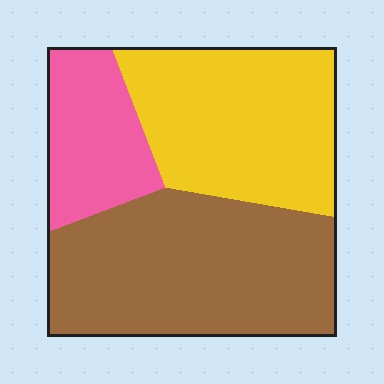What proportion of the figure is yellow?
Yellow takes up about three eighths (3/8) of the figure.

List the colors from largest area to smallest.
From largest to smallest: brown, yellow, pink.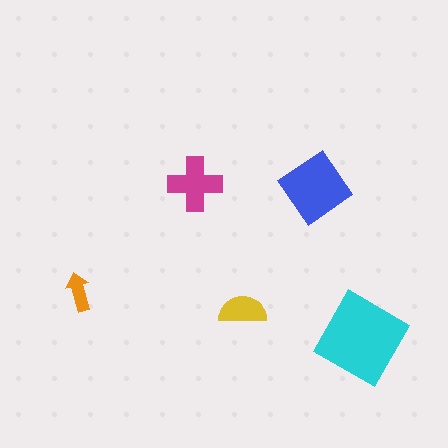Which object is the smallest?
The orange arrow.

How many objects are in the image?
There are 5 objects in the image.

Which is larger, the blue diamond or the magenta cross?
The blue diamond.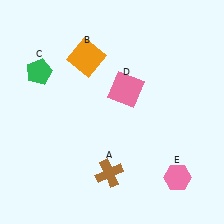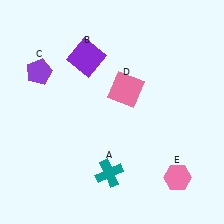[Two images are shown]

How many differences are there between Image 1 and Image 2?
There are 3 differences between the two images.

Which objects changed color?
A changed from brown to teal. B changed from orange to purple. C changed from green to purple.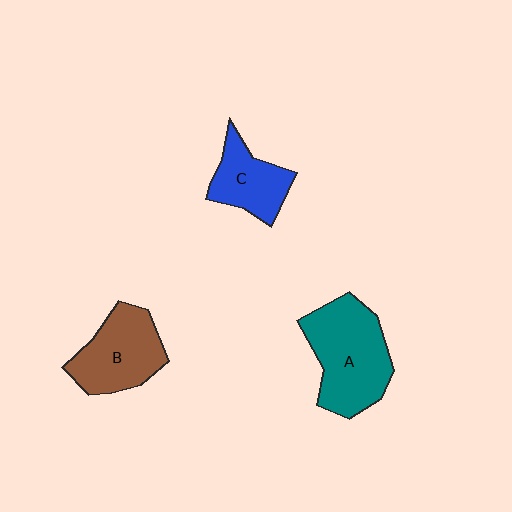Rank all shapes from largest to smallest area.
From largest to smallest: A (teal), B (brown), C (blue).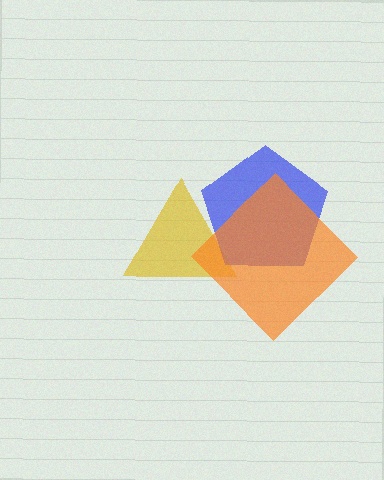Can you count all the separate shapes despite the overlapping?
Yes, there are 3 separate shapes.